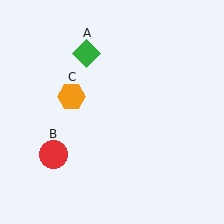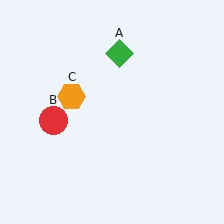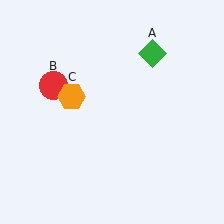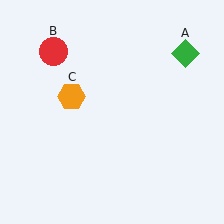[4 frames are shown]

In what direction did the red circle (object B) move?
The red circle (object B) moved up.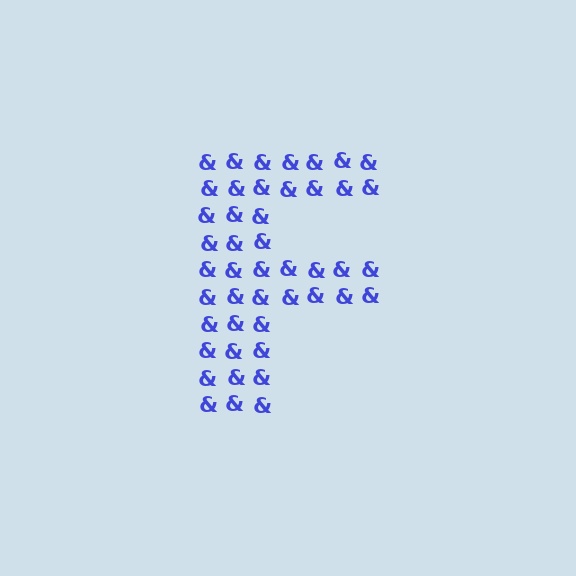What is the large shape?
The large shape is the letter F.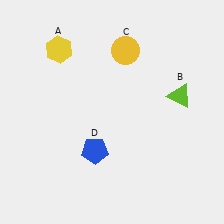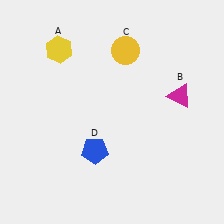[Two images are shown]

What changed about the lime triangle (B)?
In Image 1, B is lime. In Image 2, it changed to magenta.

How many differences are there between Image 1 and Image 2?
There is 1 difference between the two images.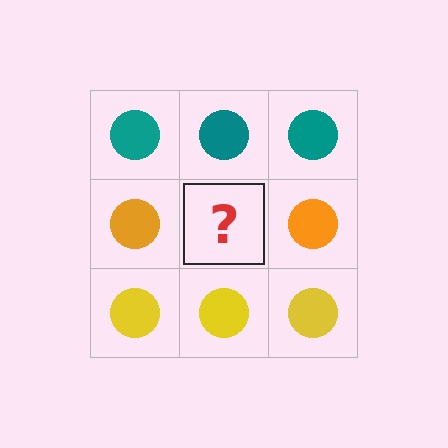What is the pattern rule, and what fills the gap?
The rule is that each row has a consistent color. The gap should be filled with an orange circle.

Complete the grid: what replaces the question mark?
The question mark should be replaced with an orange circle.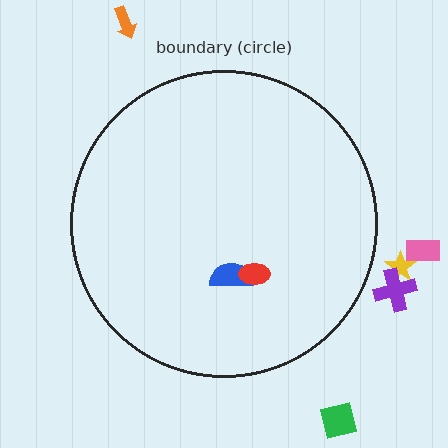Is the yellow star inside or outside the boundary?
Outside.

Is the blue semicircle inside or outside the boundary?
Inside.